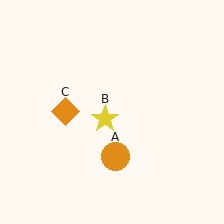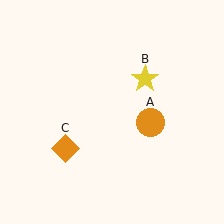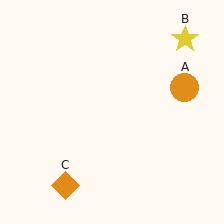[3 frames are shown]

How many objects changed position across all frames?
3 objects changed position: orange circle (object A), yellow star (object B), orange diamond (object C).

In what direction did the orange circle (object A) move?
The orange circle (object A) moved up and to the right.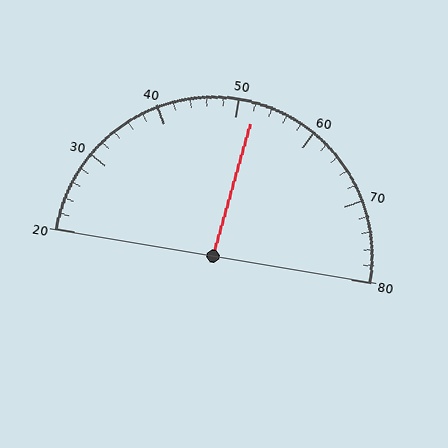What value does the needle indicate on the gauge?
The needle indicates approximately 52.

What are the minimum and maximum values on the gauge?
The gauge ranges from 20 to 80.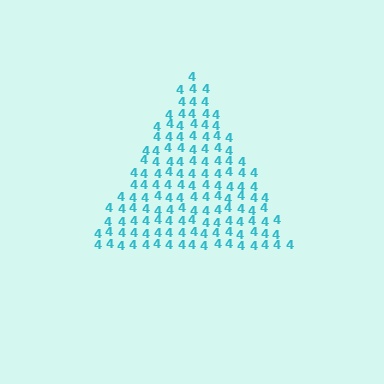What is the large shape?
The large shape is a triangle.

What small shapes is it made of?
It is made of small digit 4's.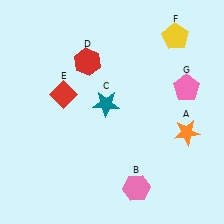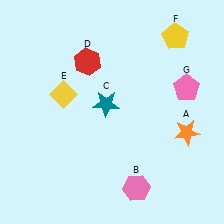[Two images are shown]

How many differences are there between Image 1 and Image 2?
There is 1 difference between the two images.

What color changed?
The diamond (E) changed from red in Image 1 to yellow in Image 2.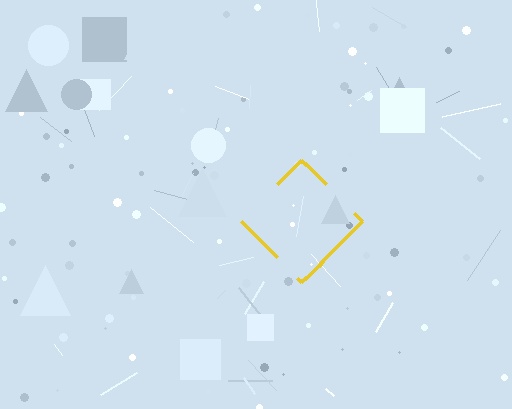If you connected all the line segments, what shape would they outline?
They would outline a diamond.